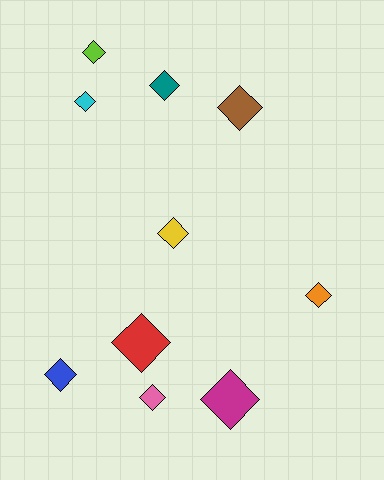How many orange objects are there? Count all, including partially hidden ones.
There is 1 orange object.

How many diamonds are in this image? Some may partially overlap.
There are 10 diamonds.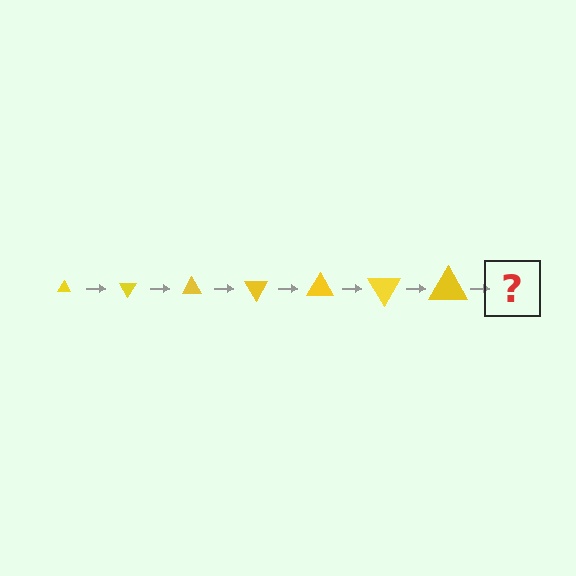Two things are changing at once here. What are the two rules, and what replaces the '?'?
The two rules are that the triangle grows larger each step and it rotates 60 degrees each step. The '?' should be a triangle, larger than the previous one and rotated 420 degrees from the start.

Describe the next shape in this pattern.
It should be a triangle, larger than the previous one and rotated 420 degrees from the start.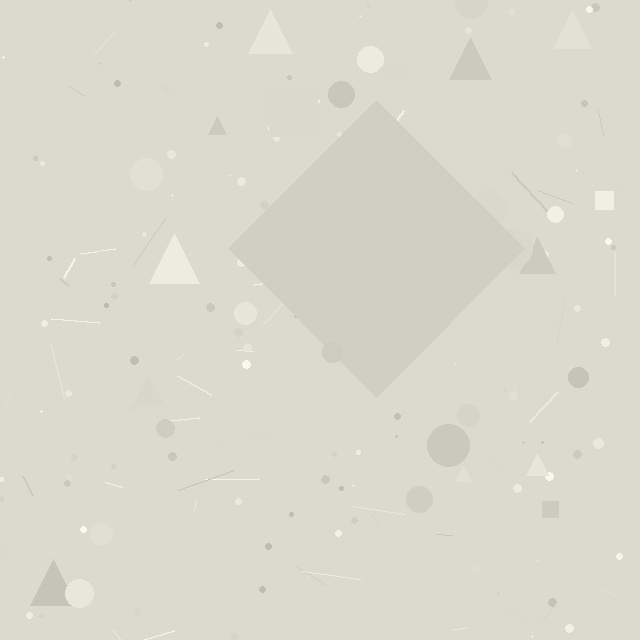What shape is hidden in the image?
A diamond is hidden in the image.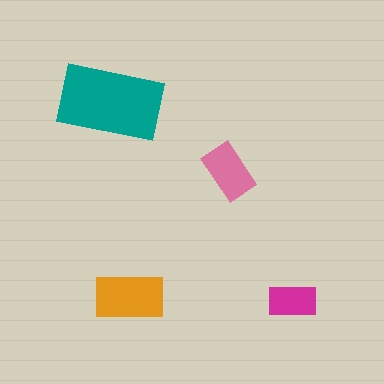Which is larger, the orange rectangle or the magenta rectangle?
The orange one.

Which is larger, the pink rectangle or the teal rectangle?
The teal one.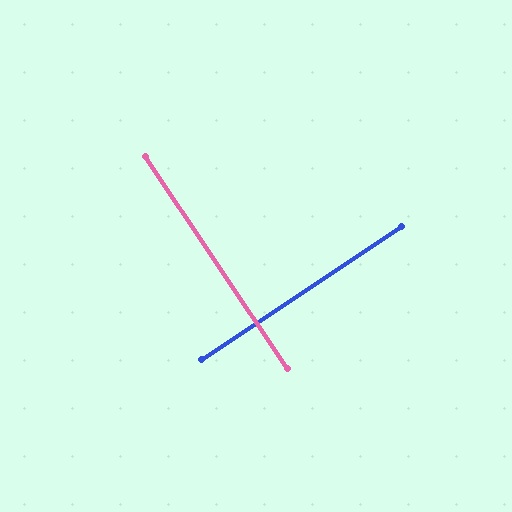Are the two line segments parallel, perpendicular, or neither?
Perpendicular — they meet at approximately 90°.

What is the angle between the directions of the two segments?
Approximately 90 degrees.